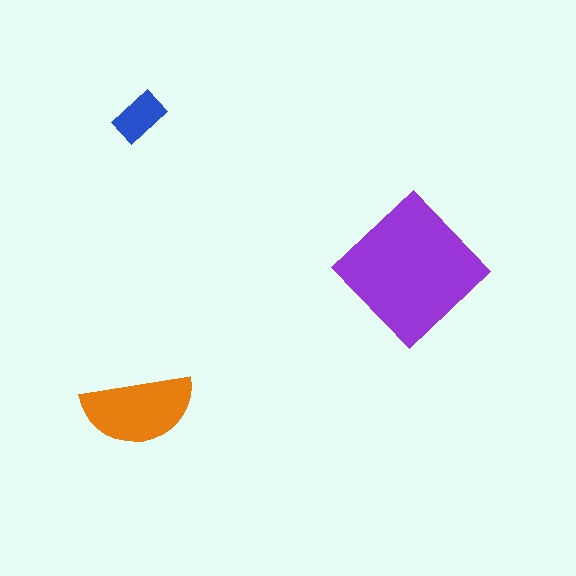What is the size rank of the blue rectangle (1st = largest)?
3rd.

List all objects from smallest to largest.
The blue rectangle, the orange semicircle, the purple diamond.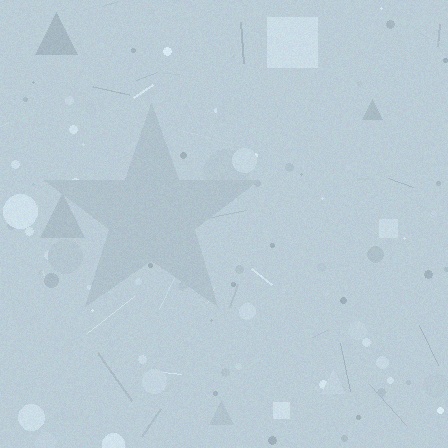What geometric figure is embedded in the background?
A star is embedded in the background.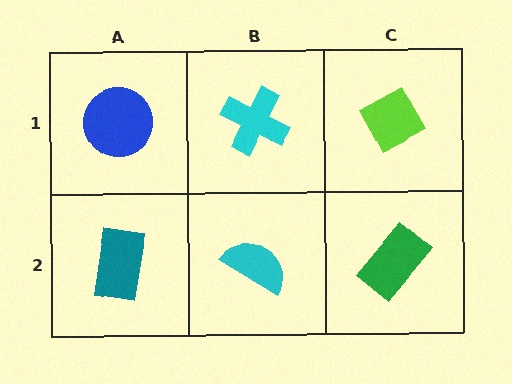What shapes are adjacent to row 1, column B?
A cyan semicircle (row 2, column B), a blue circle (row 1, column A), a lime diamond (row 1, column C).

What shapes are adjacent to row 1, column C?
A green rectangle (row 2, column C), a cyan cross (row 1, column B).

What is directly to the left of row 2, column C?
A cyan semicircle.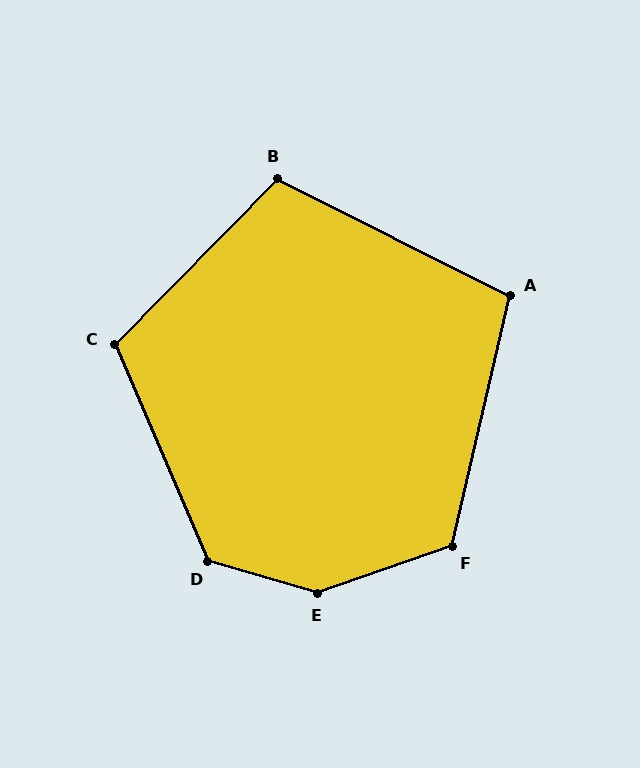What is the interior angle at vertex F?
Approximately 122 degrees (obtuse).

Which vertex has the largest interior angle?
E, at approximately 144 degrees.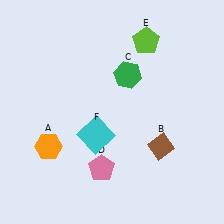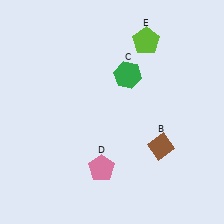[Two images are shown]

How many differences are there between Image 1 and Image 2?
There are 2 differences between the two images.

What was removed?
The cyan square (F), the orange hexagon (A) were removed in Image 2.